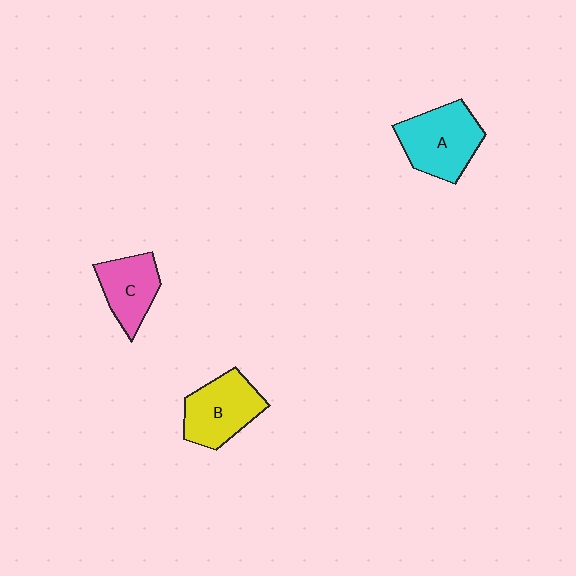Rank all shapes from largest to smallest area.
From largest to smallest: A (cyan), B (yellow), C (pink).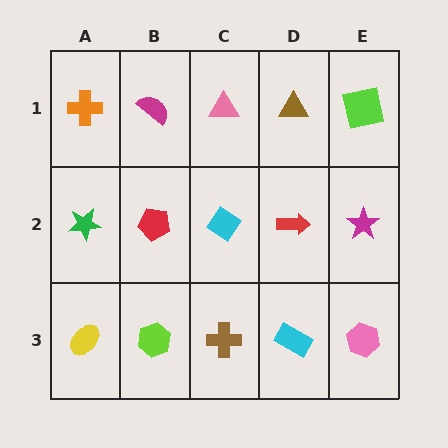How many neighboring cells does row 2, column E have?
3.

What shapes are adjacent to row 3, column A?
A green star (row 2, column A), a lime hexagon (row 3, column B).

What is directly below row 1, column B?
A red pentagon.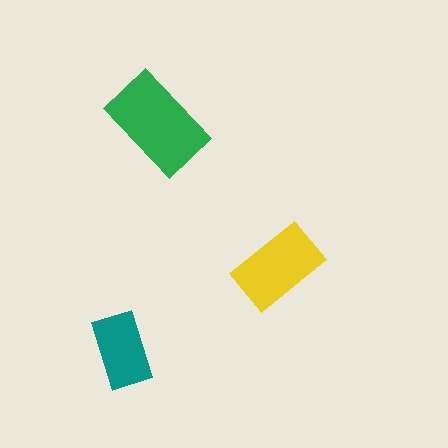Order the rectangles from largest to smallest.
the green one, the yellow one, the teal one.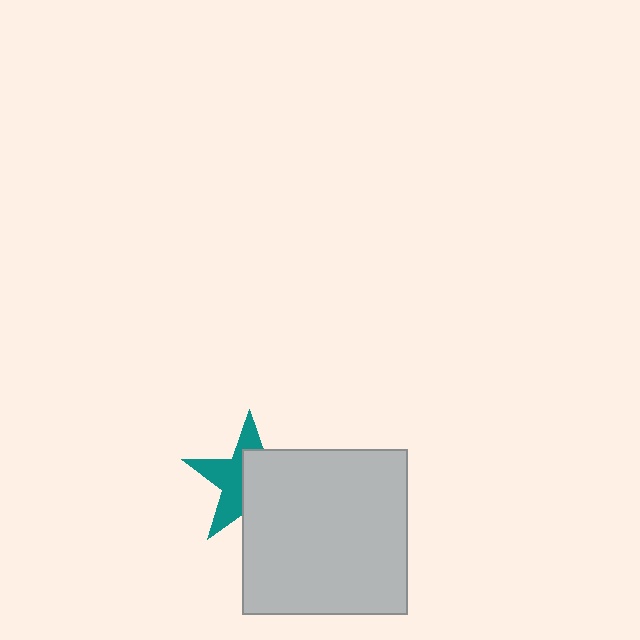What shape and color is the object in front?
The object in front is a light gray square.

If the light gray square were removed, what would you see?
You would see the complete teal star.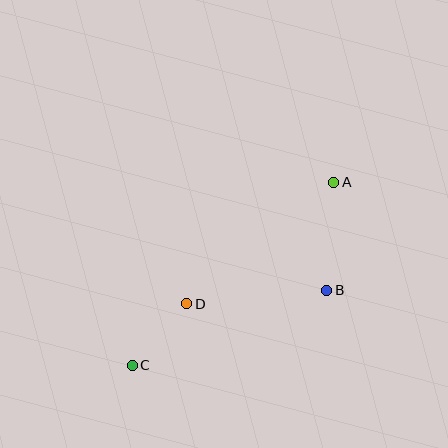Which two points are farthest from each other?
Points A and C are farthest from each other.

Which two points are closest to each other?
Points C and D are closest to each other.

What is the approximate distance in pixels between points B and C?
The distance between B and C is approximately 208 pixels.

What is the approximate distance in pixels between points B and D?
The distance between B and D is approximately 140 pixels.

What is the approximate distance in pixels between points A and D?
The distance between A and D is approximately 191 pixels.